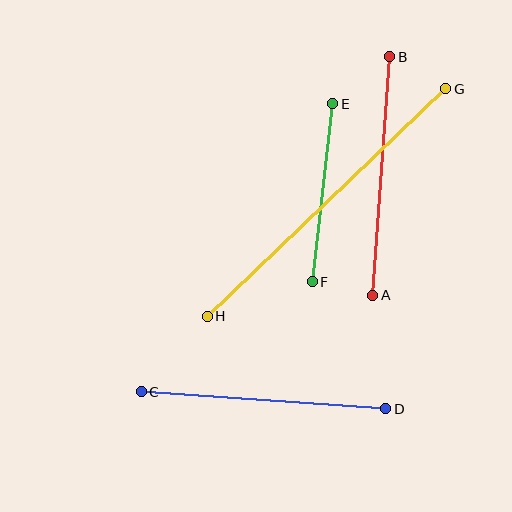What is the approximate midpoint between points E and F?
The midpoint is at approximately (323, 193) pixels.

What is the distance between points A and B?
The distance is approximately 239 pixels.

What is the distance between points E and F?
The distance is approximately 179 pixels.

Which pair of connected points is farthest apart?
Points G and H are farthest apart.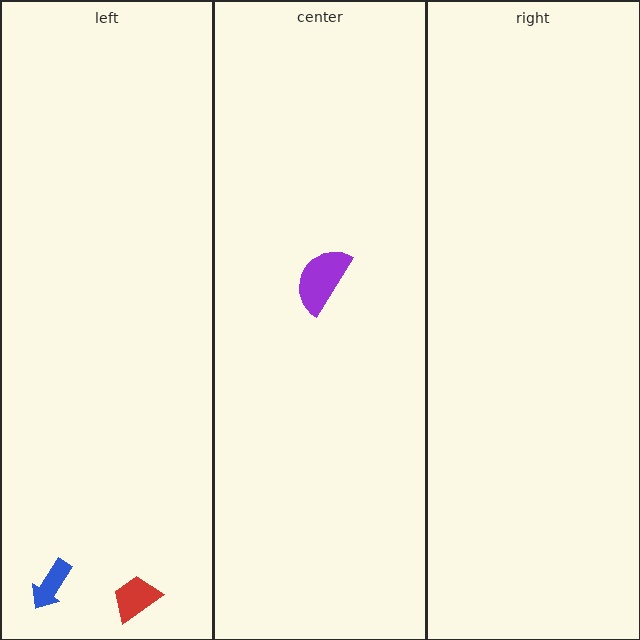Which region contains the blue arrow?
The left region.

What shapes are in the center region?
The purple semicircle.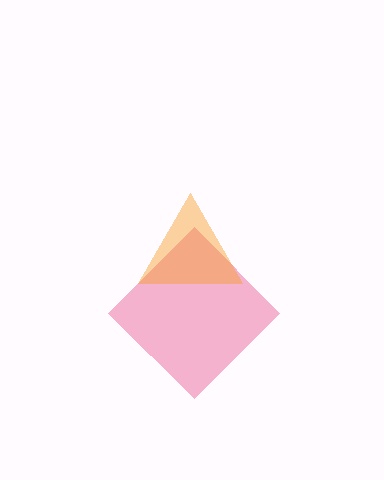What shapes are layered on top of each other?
The layered shapes are: a pink diamond, an orange triangle.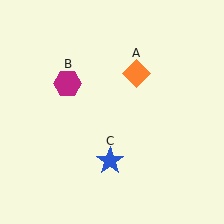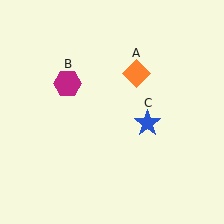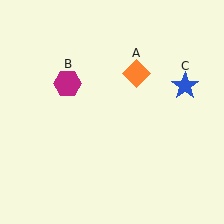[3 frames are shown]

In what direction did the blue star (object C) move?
The blue star (object C) moved up and to the right.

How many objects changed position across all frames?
1 object changed position: blue star (object C).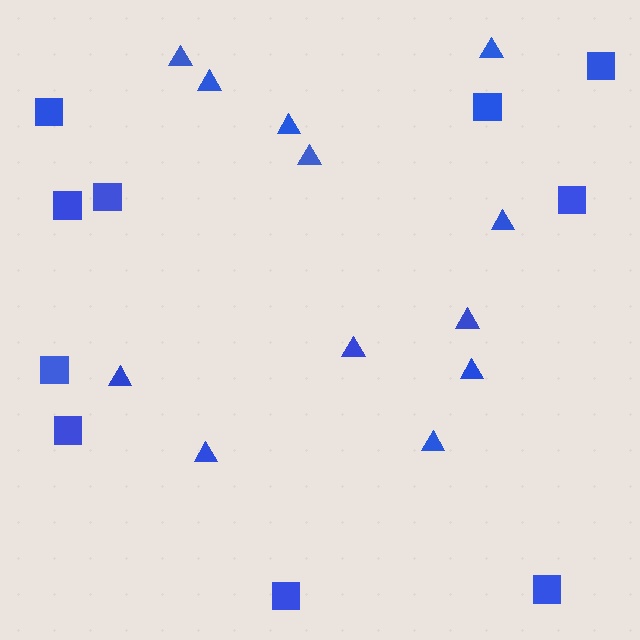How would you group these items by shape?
There are 2 groups: one group of triangles (12) and one group of squares (10).